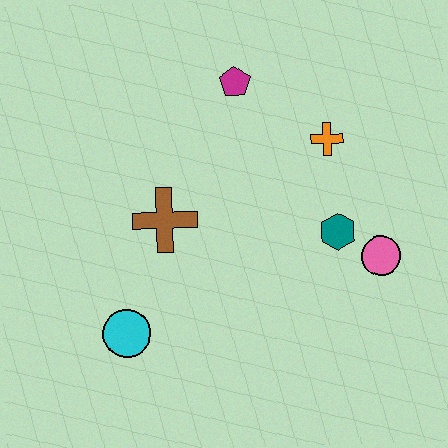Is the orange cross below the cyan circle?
No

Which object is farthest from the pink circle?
The cyan circle is farthest from the pink circle.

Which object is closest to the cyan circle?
The brown cross is closest to the cyan circle.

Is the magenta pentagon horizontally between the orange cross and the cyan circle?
Yes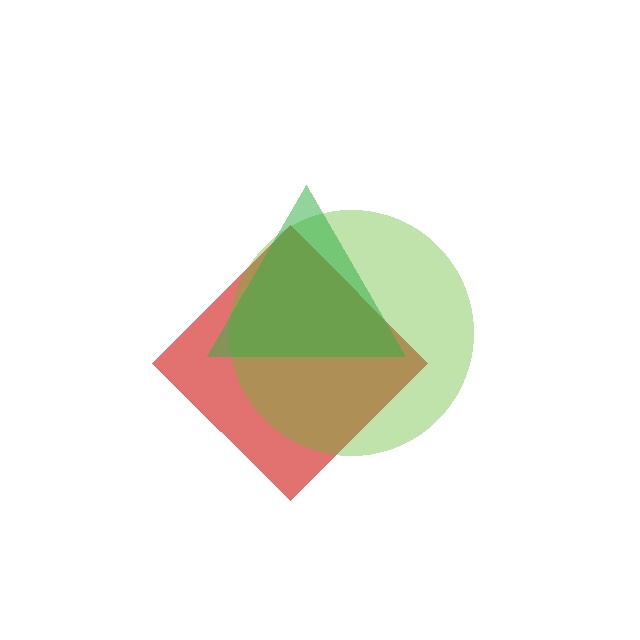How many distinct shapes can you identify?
There are 3 distinct shapes: a red diamond, a lime circle, a green triangle.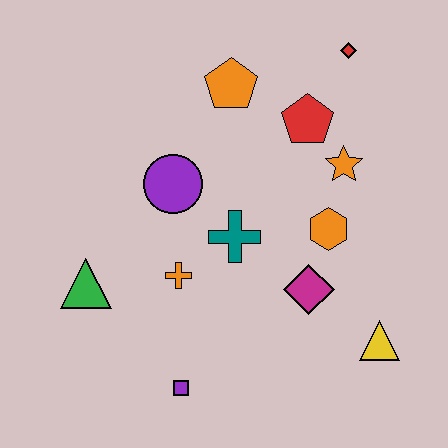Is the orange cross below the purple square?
No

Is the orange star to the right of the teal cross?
Yes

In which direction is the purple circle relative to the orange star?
The purple circle is to the left of the orange star.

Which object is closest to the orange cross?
The teal cross is closest to the orange cross.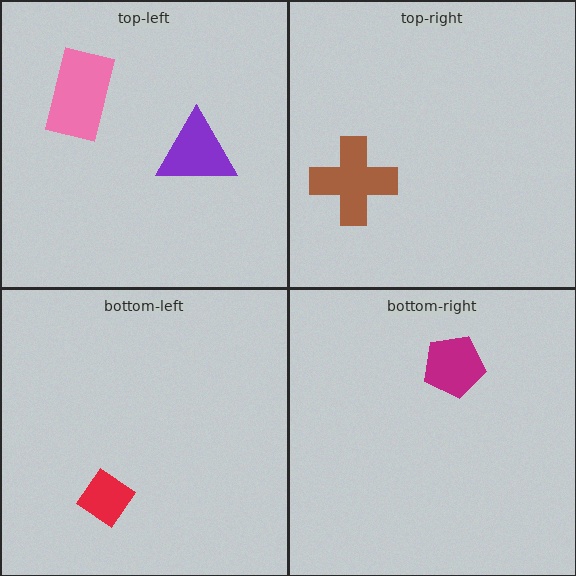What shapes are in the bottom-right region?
The magenta pentagon.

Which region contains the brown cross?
The top-right region.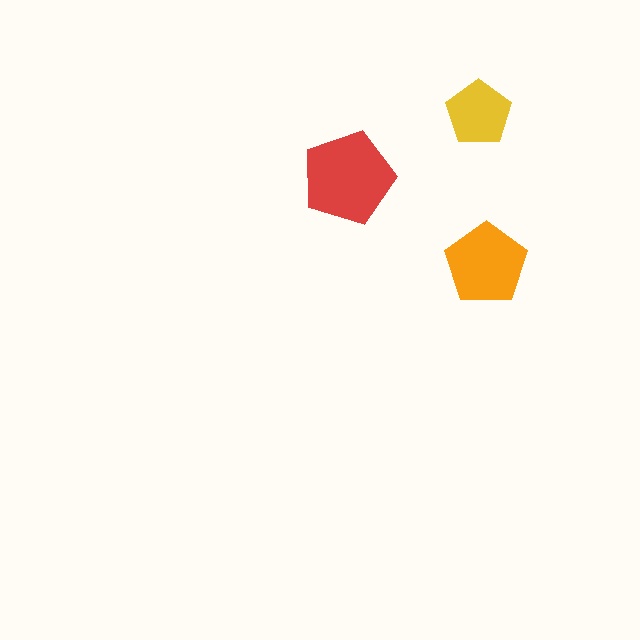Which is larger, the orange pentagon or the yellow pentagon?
The orange one.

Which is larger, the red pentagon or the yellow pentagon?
The red one.